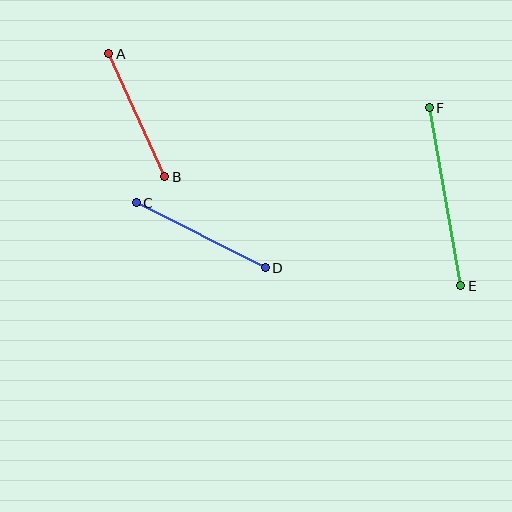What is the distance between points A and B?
The distance is approximately 135 pixels.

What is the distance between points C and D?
The distance is approximately 145 pixels.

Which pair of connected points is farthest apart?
Points E and F are farthest apart.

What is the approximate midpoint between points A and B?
The midpoint is at approximately (137, 115) pixels.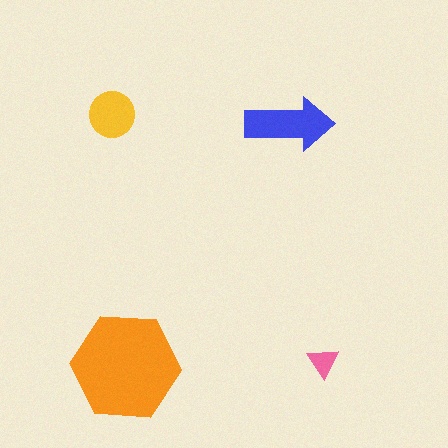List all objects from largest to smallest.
The orange hexagon, the blue arrow, the yellow circle, the pink triangle.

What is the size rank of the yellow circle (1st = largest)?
3rd.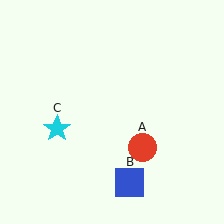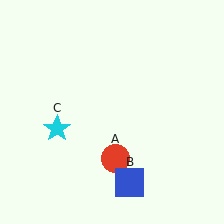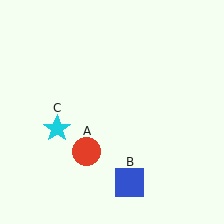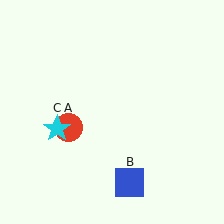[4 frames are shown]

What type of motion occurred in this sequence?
The red circle (object A) rotated clockwise around the center of the scene.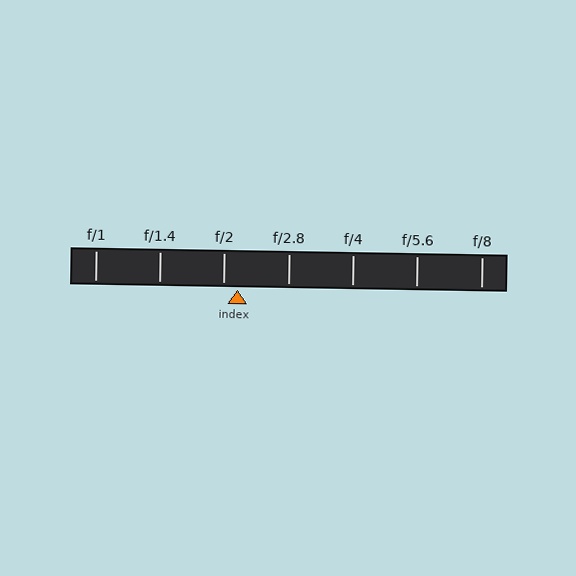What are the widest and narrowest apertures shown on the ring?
The widest aperture shown is f/1 and the narrowest is f/8.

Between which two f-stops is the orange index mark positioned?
The index mark is between f/2 and f/2.8.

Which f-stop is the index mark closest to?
The index mark is closest to f/2.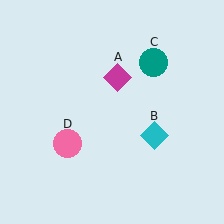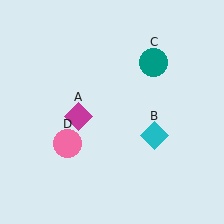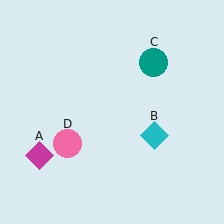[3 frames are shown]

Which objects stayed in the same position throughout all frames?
Cyan diamond (object B) and teal circle (object C) and pink circle (object D) remained stationary.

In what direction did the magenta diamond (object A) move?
The magenta diamond (object A) moved down and to the left.